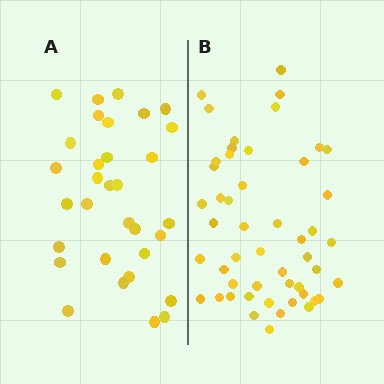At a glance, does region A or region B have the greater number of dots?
Region B (the right region) has more dots.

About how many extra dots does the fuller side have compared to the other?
Region B has approximately 20 more dots than region A.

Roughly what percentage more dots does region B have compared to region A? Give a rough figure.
About 55% more.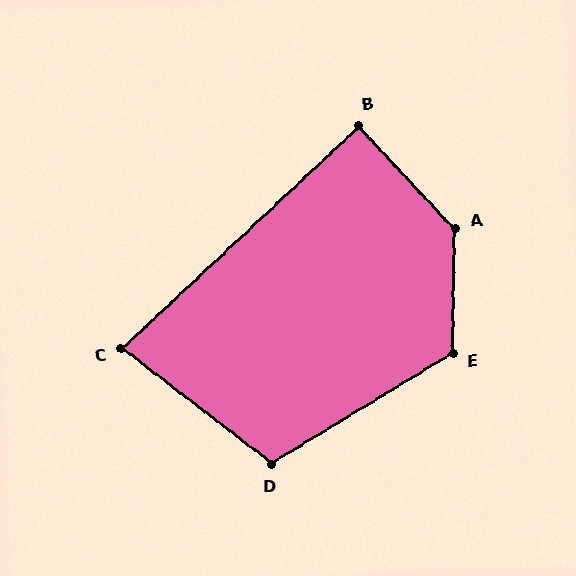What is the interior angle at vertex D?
Approximately 111 degrees (obtuse).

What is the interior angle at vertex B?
Approximately 90 degrees (approximately right).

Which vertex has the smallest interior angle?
C, at approximately 81 degrees.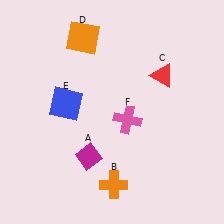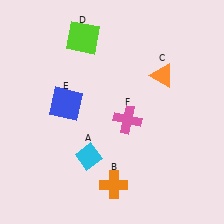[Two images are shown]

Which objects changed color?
A changed from magenta to cyan. C changed from red to orange. D changed from orange to lime.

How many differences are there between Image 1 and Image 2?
There are 3 differences between the two images.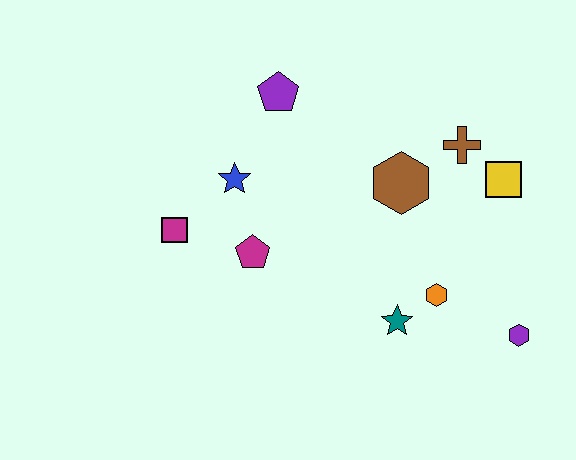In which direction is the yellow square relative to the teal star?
The yellow square is above the teal star.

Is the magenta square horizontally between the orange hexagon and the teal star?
No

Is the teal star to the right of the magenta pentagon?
Yes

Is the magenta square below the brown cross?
Yes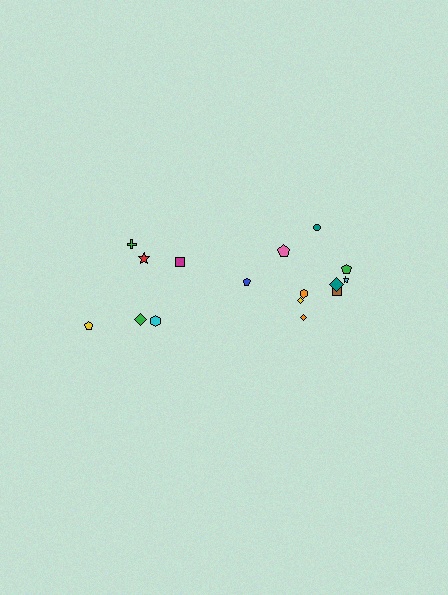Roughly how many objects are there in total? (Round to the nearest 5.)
Roughly 15 objects in total.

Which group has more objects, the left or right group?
The right group.